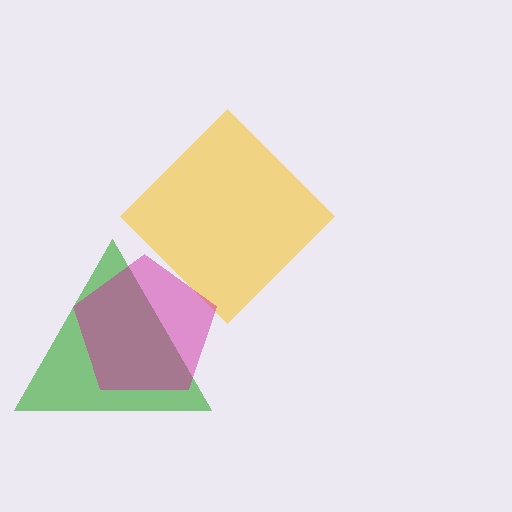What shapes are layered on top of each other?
The layered shapes are: a yellow diamond, a green triangle, a magenta pentagon.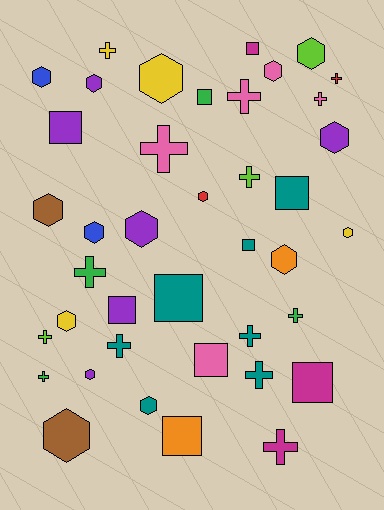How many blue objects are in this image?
There are 2 blue objects.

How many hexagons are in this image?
There are 16 hexagons.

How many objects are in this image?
There are 40 objects.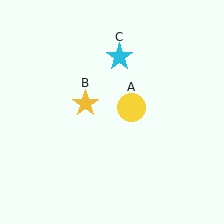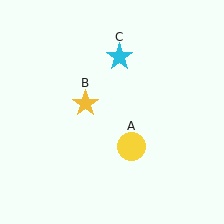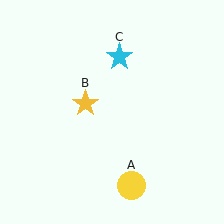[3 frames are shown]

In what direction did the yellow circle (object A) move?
The yellow circle (object A) moved down.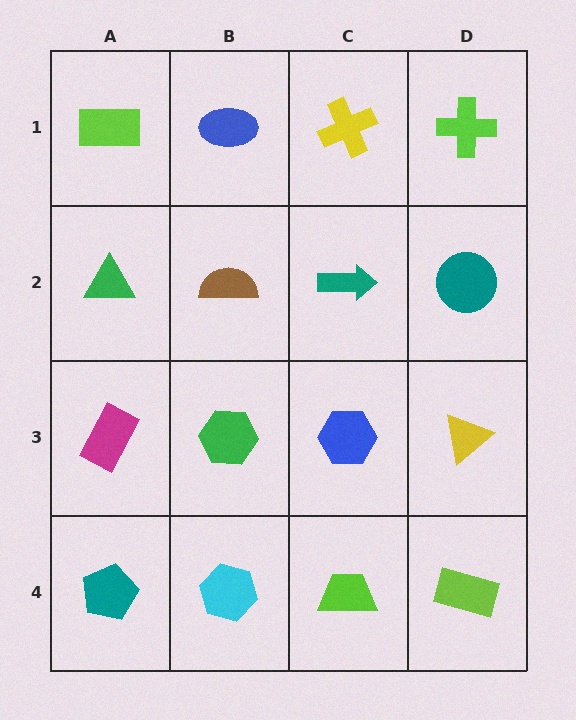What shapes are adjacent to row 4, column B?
A green hexagon (row 3, column B), a teal pentagon (row 4, column A), a lime trapezoid (row 4, column C).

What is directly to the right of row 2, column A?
A brown semicircle.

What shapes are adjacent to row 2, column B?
A blue ellipse (row 1, column B), a green hexagon (row 3, column B), a green triangle (row 2, column A), a teal arrow (row 2, column C).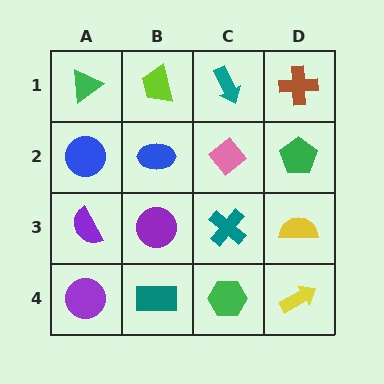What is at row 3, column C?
A teal cross.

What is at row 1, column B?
A lime trapezoid.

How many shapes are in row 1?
4 shapes.